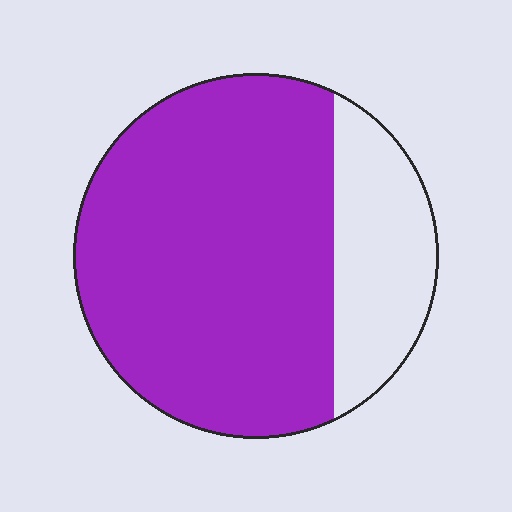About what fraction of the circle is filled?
About three quarters (3/4).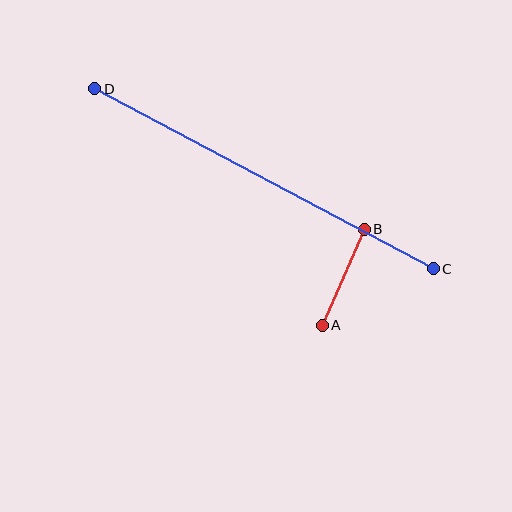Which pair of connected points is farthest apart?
Points C and D are farthest apart.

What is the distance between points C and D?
The distance is approximately 383 pixels.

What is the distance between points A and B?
The distance is approximately 105 pixels.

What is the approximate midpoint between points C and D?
The midpoint is at approximately (264, 179) pixels.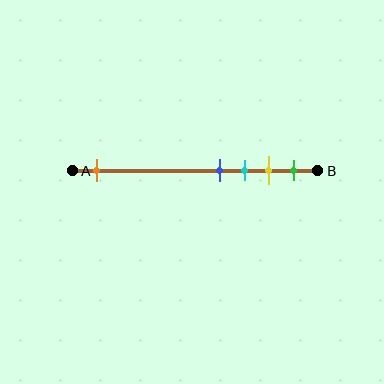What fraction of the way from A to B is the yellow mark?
The yellow mark is approximately 80% (0.8) of the way from A to B.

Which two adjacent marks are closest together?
The blue and cyan marks are the closest adjacent pair.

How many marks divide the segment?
There are 5 marks dividing the segment.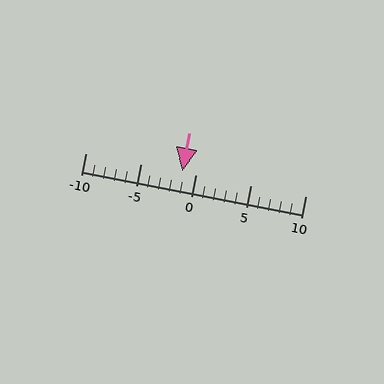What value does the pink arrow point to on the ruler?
The pink arrow points to approximately -1.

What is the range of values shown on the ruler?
The ruler shows values from -10 to 10.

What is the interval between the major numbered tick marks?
The major tick marks are spaced 5 units apart.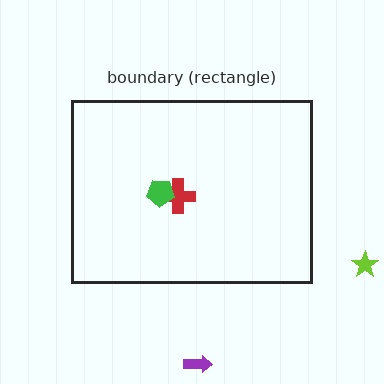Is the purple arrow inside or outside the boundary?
Outside.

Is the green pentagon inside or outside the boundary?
Inside.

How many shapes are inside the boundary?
2 inside, 2 outside.